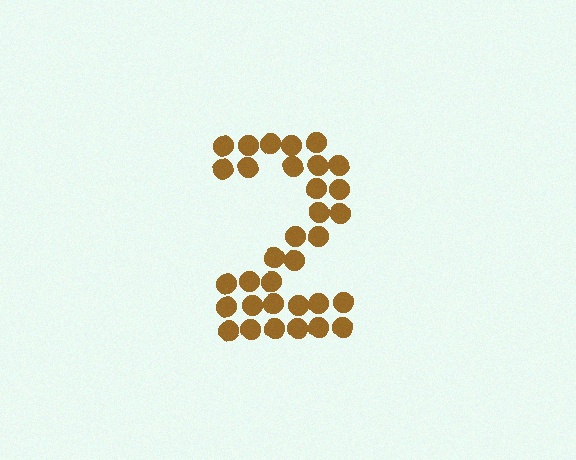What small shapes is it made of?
It is made of small circles.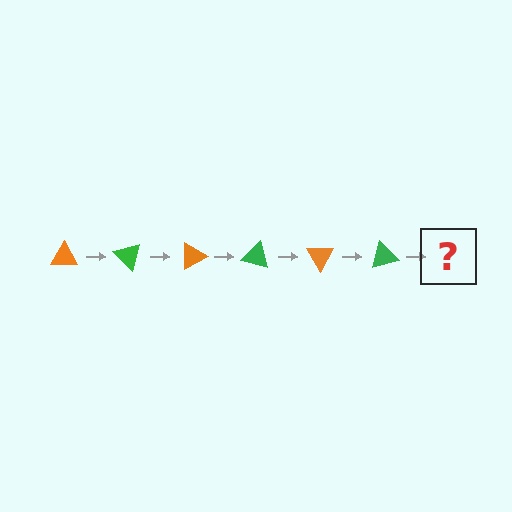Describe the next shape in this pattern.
It should be an orange triangle, rotated 270 degrees from the start.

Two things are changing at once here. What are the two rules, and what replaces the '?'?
The two rules are that it rotates 45 degrees each step and the color cycles through orange and green. The '?' should be an orange triangle, rotated 270 degrees from the start.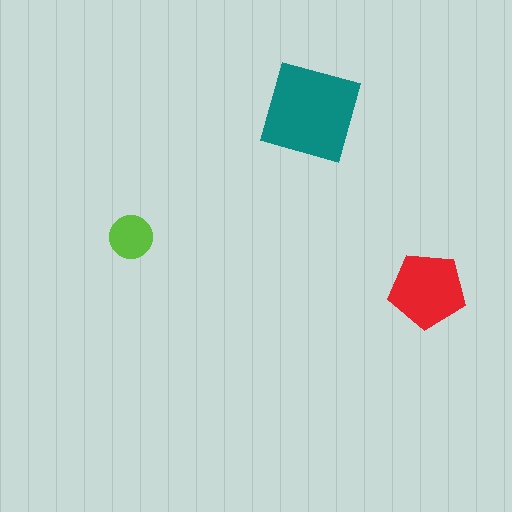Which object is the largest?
The teal square.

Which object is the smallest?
The lime circle.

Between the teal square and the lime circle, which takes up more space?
The teal square.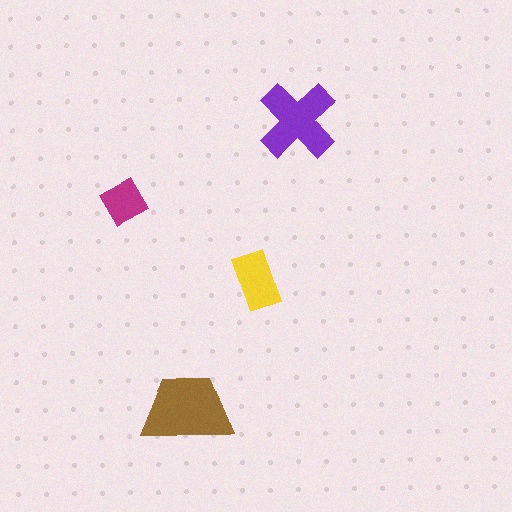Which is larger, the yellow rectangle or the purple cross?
The purple cross.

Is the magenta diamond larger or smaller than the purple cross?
Smaller.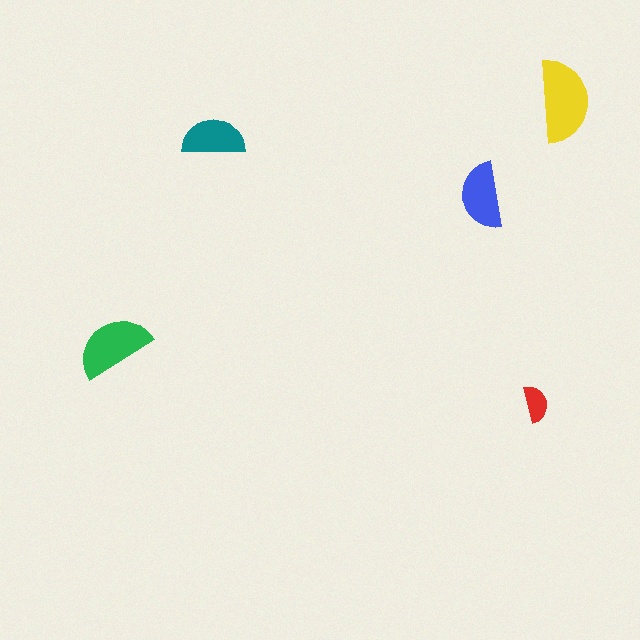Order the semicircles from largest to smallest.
the yellow one, the green one, the blue one, the teal one, the red one.